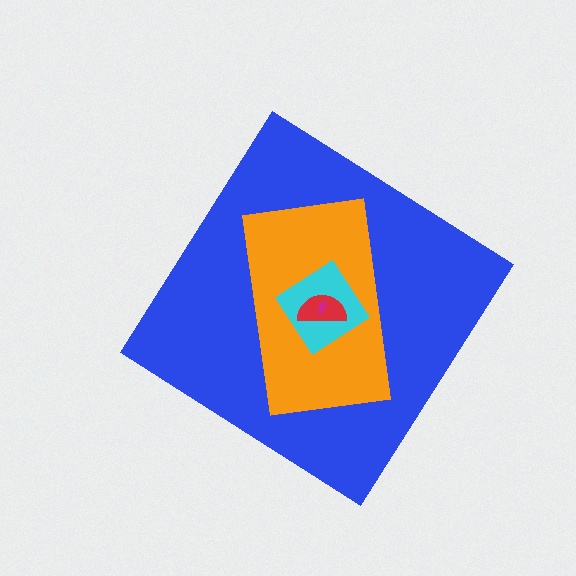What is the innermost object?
The magenta arrow.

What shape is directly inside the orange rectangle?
The cyan diamond.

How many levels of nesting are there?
5.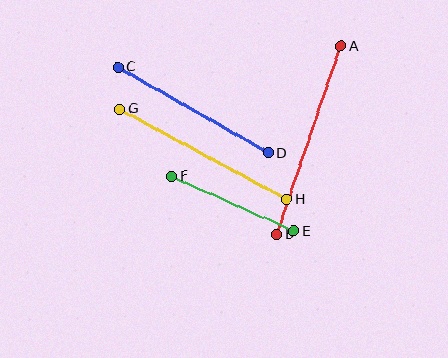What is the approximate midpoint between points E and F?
The midpoint is at approximately (233, 204) pixels.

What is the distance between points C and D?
The distance is approximately 173 pixels.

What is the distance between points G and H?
The distance is approximately 190 pixels.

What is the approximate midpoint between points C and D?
The midpoint is at approximately (193, 110) pixels.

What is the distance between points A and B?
The distance is approximately 199 pixels.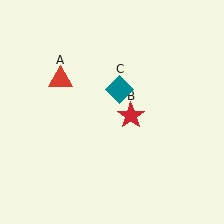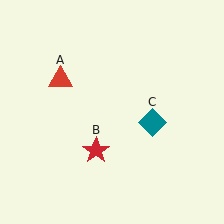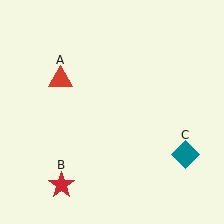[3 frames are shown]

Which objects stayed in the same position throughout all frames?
Red triangle (object A) remained stationary.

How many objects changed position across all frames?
2 objects changed position: red star (object B), teal diamond (object C).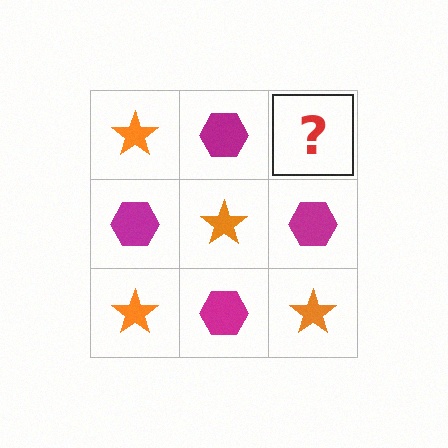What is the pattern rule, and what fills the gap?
The rule is that it alternates orange star and magenta hexagon in a checkerboard pattern. The gap should be filled with an orange star.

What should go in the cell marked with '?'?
The missing cell should contain an orange star.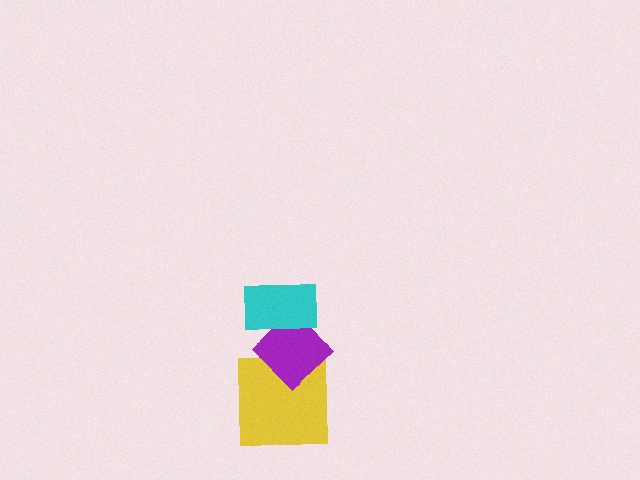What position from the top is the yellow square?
The yellow square is 3rd from the top.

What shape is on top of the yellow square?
The purple diamond is on top of the yellow square.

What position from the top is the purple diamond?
The purple diamond is 2nd from the top.